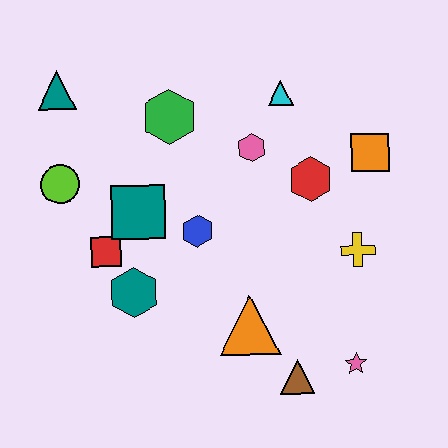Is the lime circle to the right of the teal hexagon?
No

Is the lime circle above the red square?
Yes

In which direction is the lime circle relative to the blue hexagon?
The lime circle is to the left of the blue hexagon.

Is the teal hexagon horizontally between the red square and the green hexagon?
Yes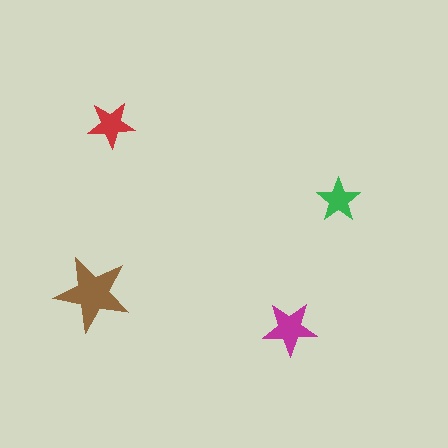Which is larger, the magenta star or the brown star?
The brown one.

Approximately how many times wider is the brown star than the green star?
About 1.5 times wider.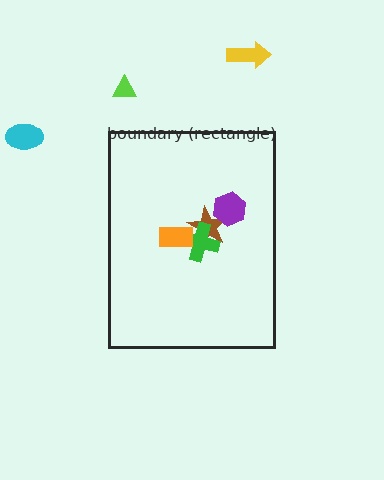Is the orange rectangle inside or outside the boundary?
Inside.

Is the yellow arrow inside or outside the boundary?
Outside.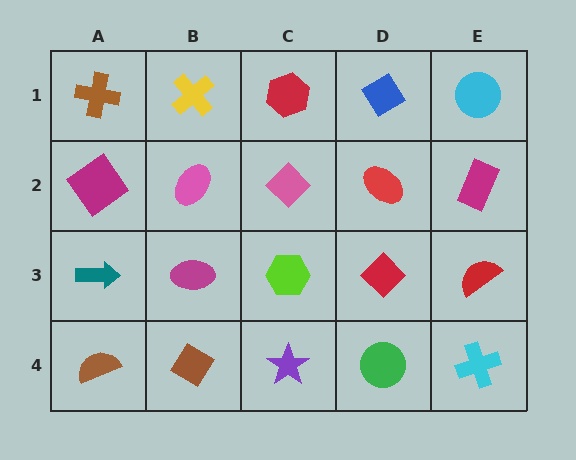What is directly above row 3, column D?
A red ellipse.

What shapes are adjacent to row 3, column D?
A red ellipse (row 2, column D), a green circle (row 4, column D), a lime hexagon (row 3, column C), a red semicircle (row 3, column E).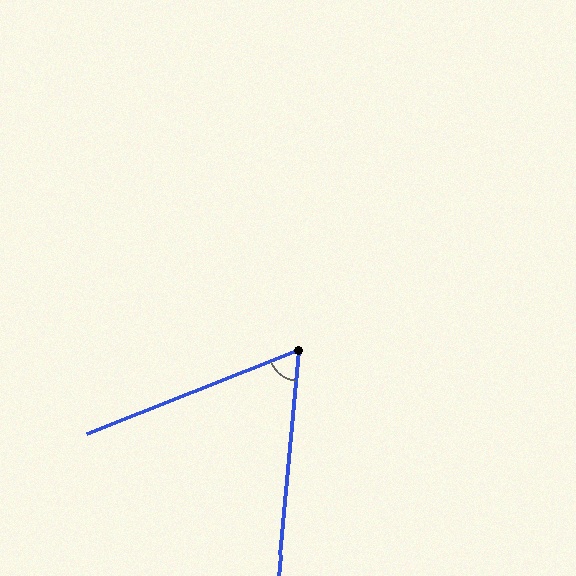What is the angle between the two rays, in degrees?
Approximately 63 degrees.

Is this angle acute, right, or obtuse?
It is acute.